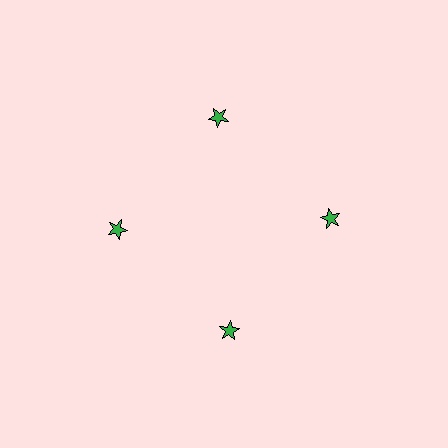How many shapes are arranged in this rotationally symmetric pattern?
There are 4 shapes, arranged in 4 groups of 1.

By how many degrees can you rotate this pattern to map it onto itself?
The pattern maps onto itself every 90 degrees of rotation.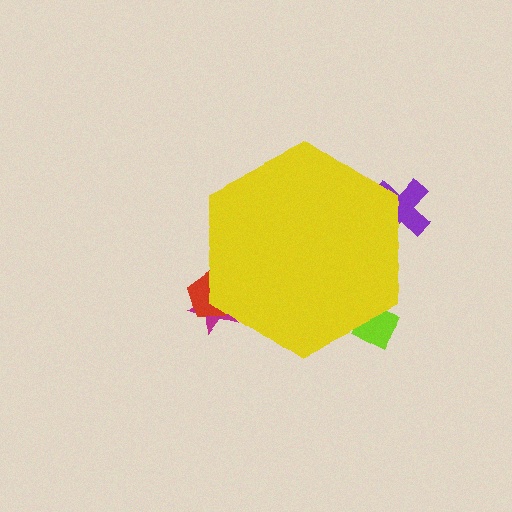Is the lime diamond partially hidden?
Yes, the lime diamond is partially hidden behind the yellow hexagon.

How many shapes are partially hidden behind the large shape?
4 shapes are partially hidden.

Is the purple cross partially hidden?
Yes, the purple cross is partially hidden behind the yellow hexagon.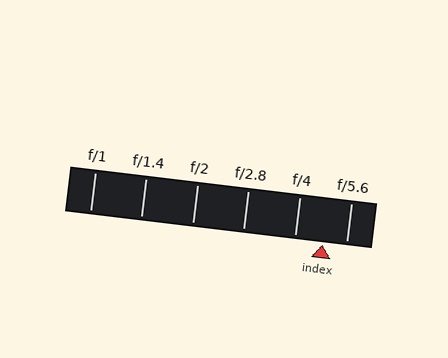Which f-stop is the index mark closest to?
The index mark is closest to f/5.6.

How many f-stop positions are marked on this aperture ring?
There are 6 f-stop positions marked.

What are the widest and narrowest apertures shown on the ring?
The widest aperture shown is f/1 and the narrowest is f/5.6.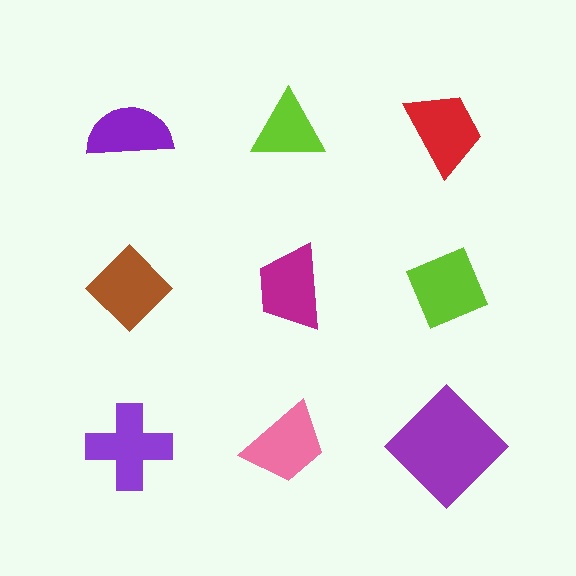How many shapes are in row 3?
3 shapes.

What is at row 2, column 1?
A brown diamond.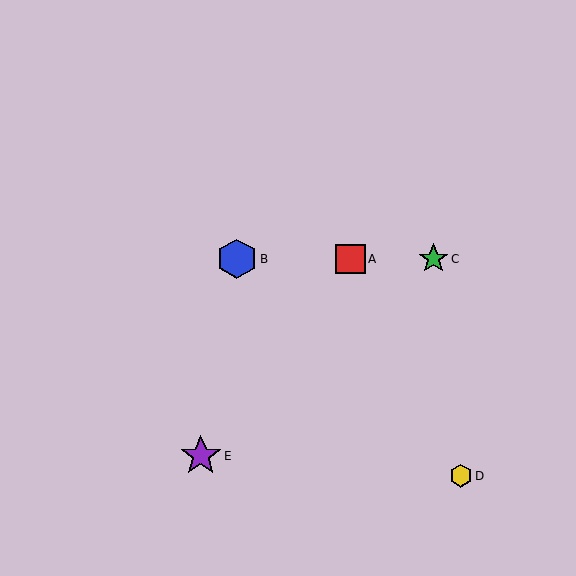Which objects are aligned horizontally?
Objects A, B, C are aligned horizontally.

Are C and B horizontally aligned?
Yes, both are at y≈259.